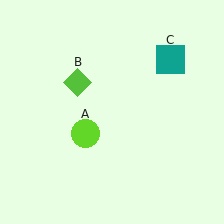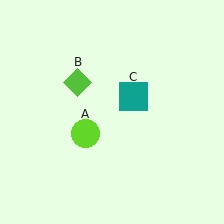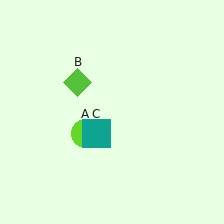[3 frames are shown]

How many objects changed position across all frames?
1 object changed position: teal square (object C).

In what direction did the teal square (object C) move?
The teal square (object C) moved down and to the left.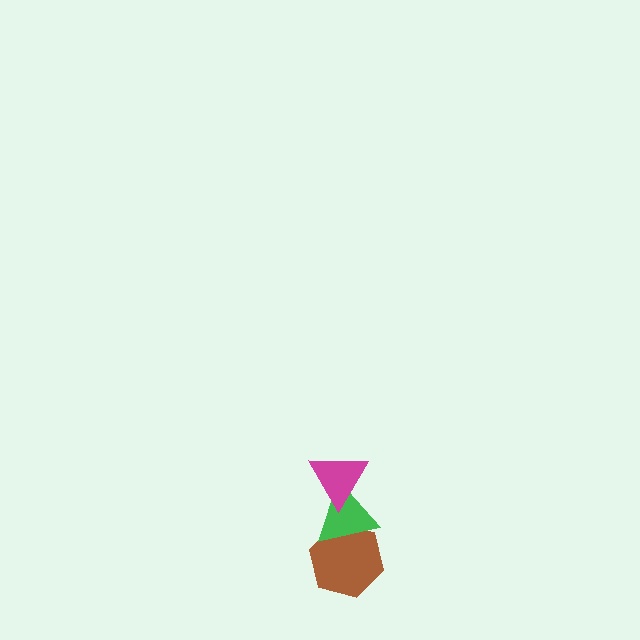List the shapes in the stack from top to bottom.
From top to bottom: the magenta triangle, the green triangle, the brown hexagon.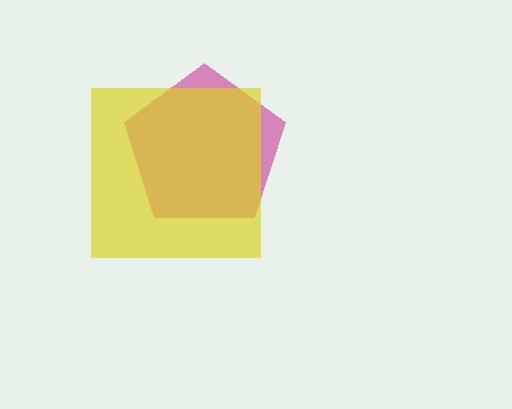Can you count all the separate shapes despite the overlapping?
Yes, there are 2 separate shapes.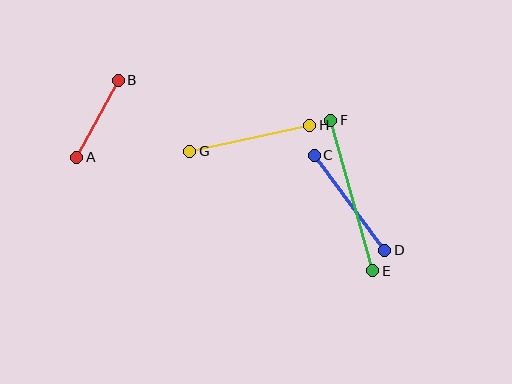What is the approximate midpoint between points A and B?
The midpoint is at approximately (97, 119) pixels.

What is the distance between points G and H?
The distance is approximately 123 pixels.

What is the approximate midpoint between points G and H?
The midpoint is at approximately (250, 138) pixels.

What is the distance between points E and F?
The distance is approximately 156 pixels.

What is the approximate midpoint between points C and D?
The midpoint is at approximately (349, 203) pixels.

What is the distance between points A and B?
The distance is approximately 88 pixels.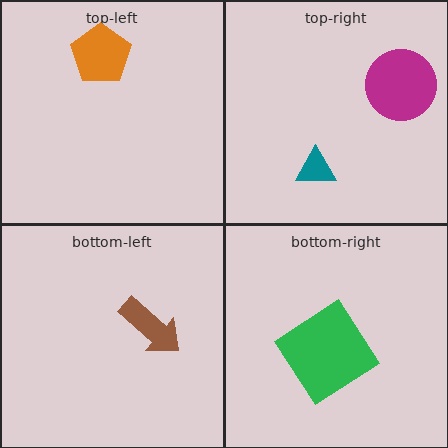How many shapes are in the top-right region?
2.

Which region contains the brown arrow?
The bottom-left region.